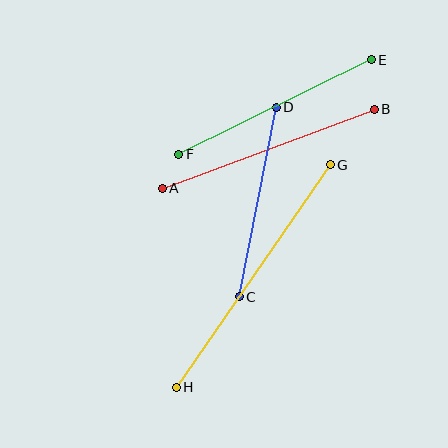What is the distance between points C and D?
The distance is approximately 193 pixels.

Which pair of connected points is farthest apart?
Points G and H are farthest apart.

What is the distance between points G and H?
The distance is approximately 271 pixels.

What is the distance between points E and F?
The distance is approximately 214 pixels.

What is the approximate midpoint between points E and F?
The midpoint is at approximately (275, 107) pixels.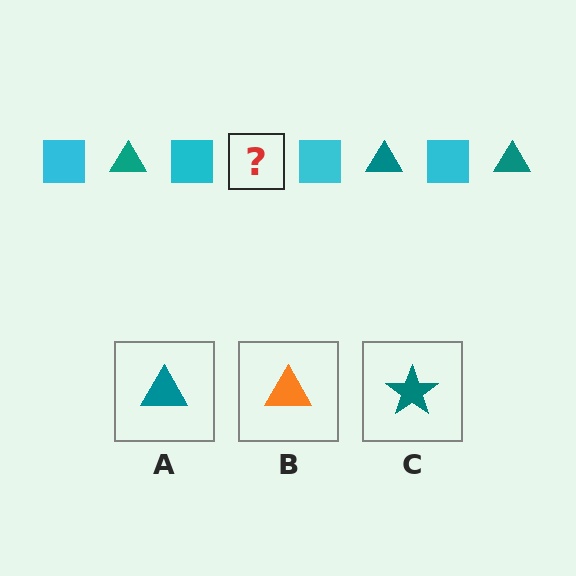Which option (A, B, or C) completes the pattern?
A.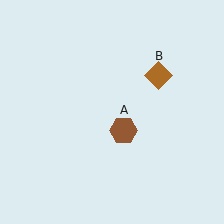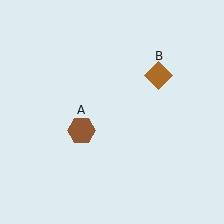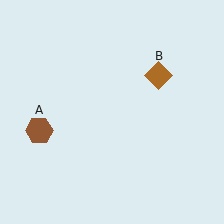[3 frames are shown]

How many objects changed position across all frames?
1 object changed position: brown hexagon (object A).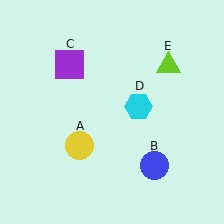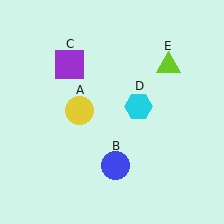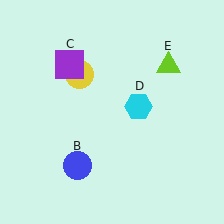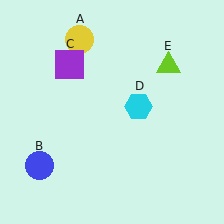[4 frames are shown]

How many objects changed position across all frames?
2 objects changed position: yellow circle (object A), blue circle (object B).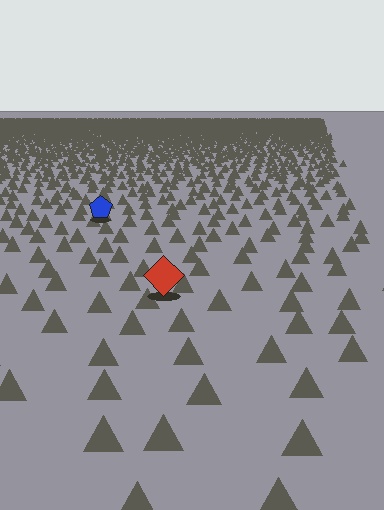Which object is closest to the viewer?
The red diamond is closest. The texture marks near it are larger and more spread out.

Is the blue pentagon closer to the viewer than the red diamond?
No. The red diamond is closer — you can tell from the texture gradient: the ground texture is coarser near it.